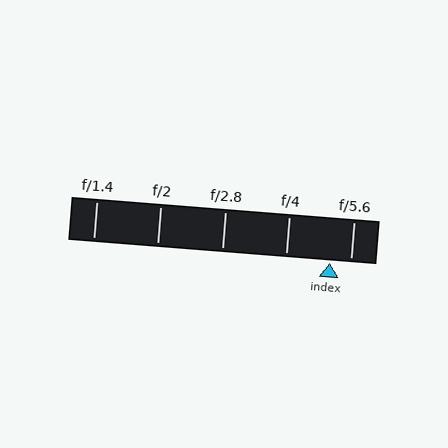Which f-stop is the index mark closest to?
The index mark is closest to f/5.6.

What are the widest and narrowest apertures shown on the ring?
The widest aperture shown is f/1.4 and the narrowest is f/5.6.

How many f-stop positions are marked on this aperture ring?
There are 5 f-stop positions marked.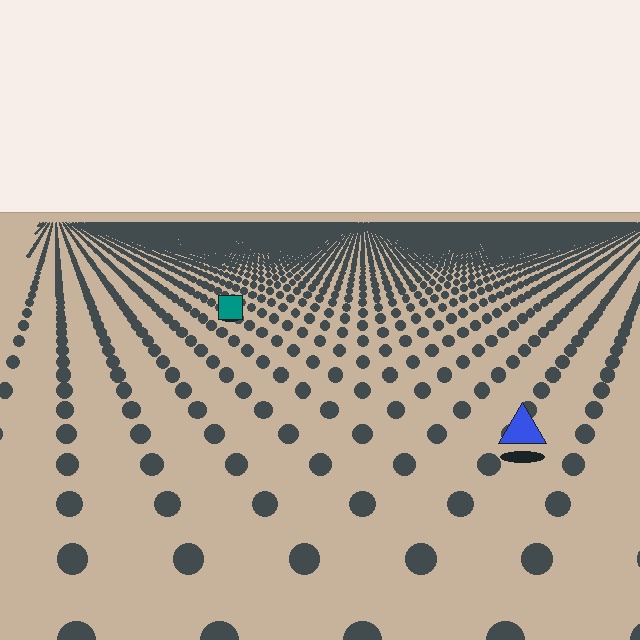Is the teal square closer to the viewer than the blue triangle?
No. The blue triangle is closer — you can tell from the texture gradient: the ground texture is coarser near it.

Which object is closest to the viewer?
The blue triangle is closest. The texture marks near it are larger and more spread out.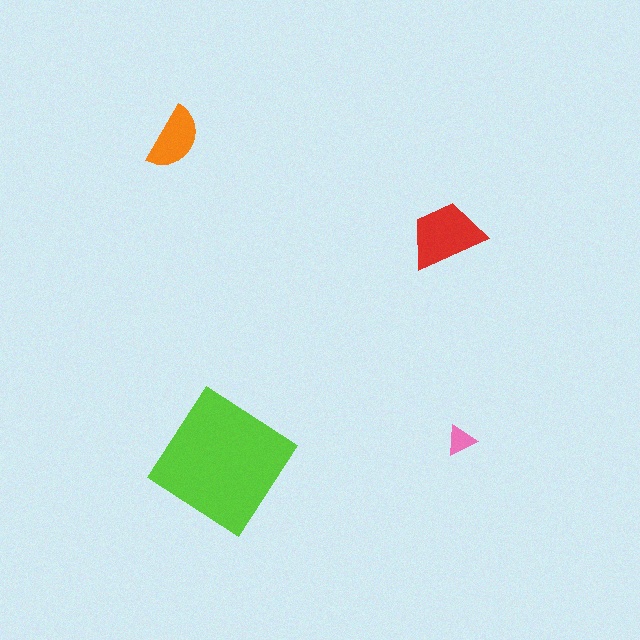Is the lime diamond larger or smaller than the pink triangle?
Larger.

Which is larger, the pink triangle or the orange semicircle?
The orange semicircle.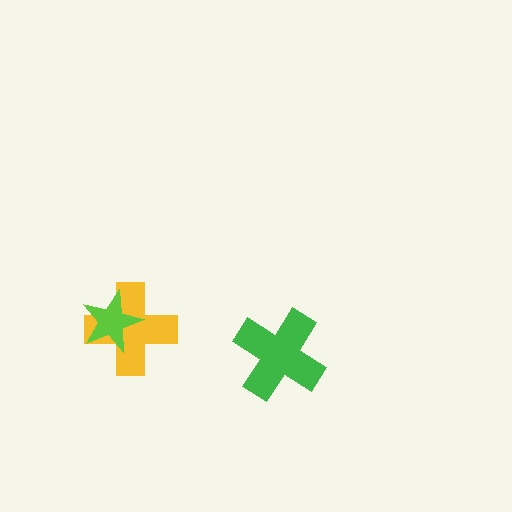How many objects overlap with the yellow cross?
1 object overlaps with the yellow cross.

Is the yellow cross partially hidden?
Yes, it is partially covered by another shape.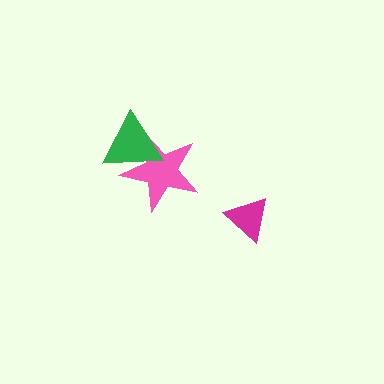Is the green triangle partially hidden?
No, no other shape covers it.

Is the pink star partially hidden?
Yes, it is partially covered by another shape.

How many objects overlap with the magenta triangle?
0 objects overlap with the magenta triangle.